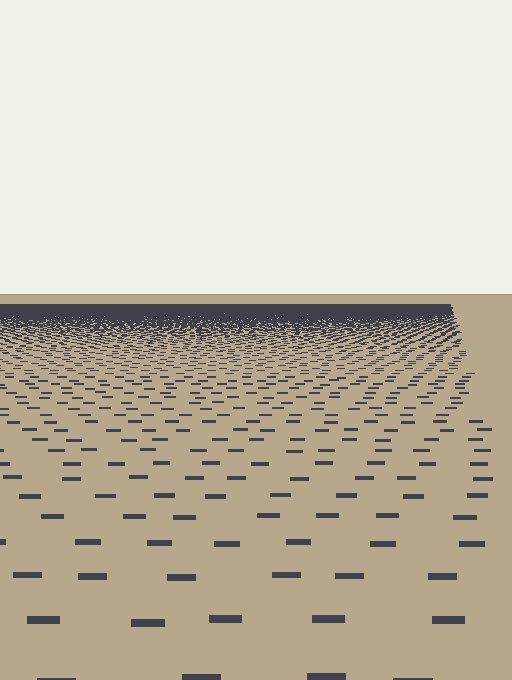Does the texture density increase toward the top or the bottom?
Density increases toward the top.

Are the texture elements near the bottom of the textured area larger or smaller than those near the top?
Larger. Near the bottom, elements are closer to the viewer and appear at a bigger on-screen size.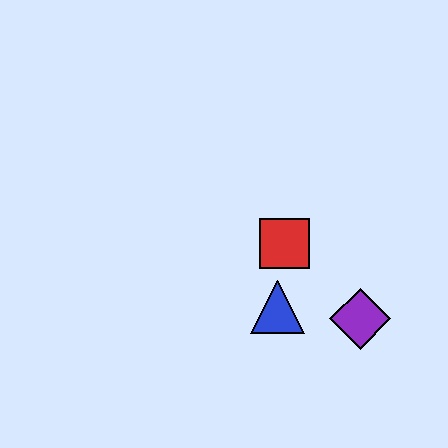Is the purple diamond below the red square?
Yes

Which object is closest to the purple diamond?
The blue triangle is closest to the purple diamond.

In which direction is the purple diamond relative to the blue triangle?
The purple diamond is to the right of the blue triangle.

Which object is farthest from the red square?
The purple diamond is farthest from the red square.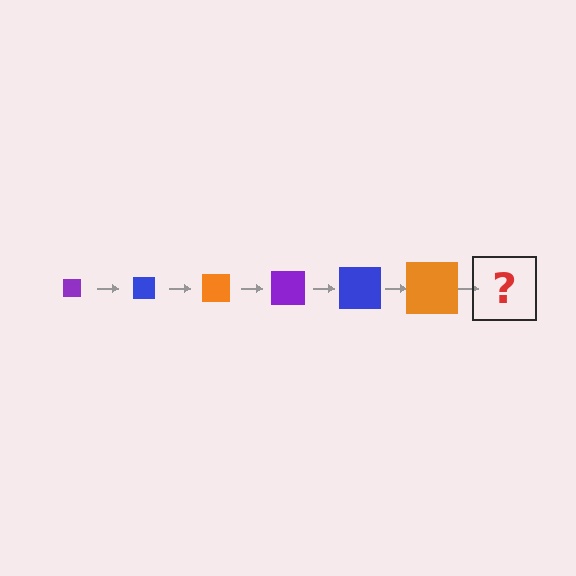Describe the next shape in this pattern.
It should be a purple square, larger than the previous one.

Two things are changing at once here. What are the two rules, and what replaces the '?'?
The two rules are that the square grows larger each step and the color cycles through purple, blue, and orange. The '?' should be a purple square, larger than the previous one.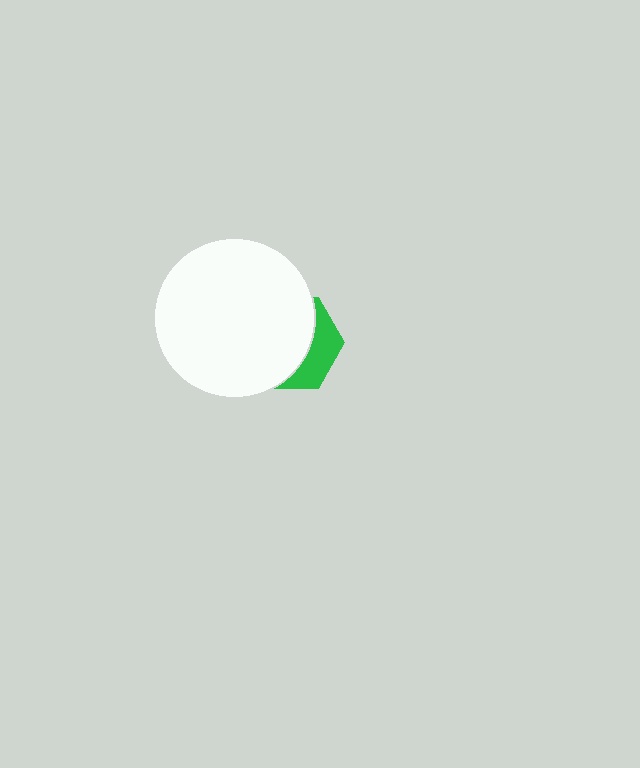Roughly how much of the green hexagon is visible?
A small part of it is visible (roughly 32%).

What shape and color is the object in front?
The object in front is a white circle.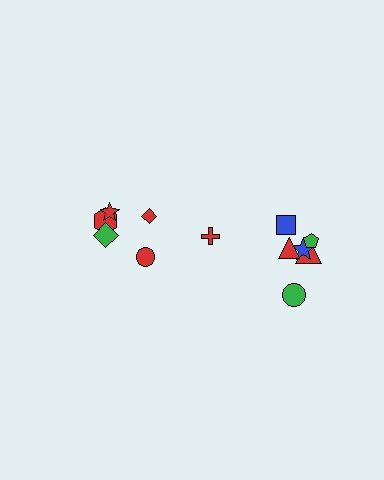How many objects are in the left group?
There are 5 objects.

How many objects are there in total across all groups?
There are 12 objects.